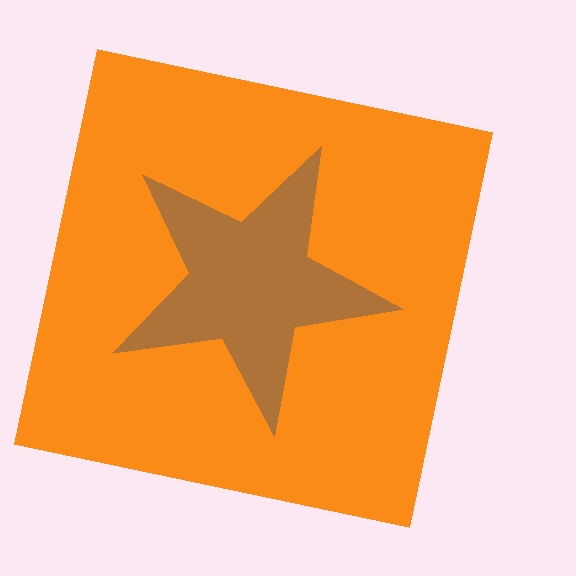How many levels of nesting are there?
2.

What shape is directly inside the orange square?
The brown star.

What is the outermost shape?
The orange square.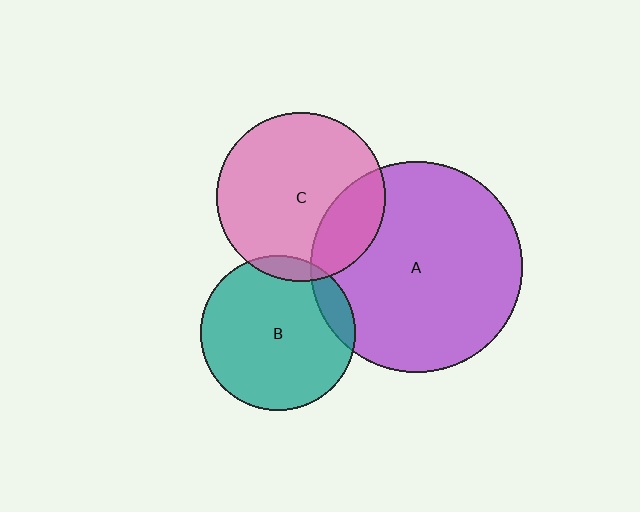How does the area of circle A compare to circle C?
Approximately 1.6 times.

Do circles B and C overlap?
Yes.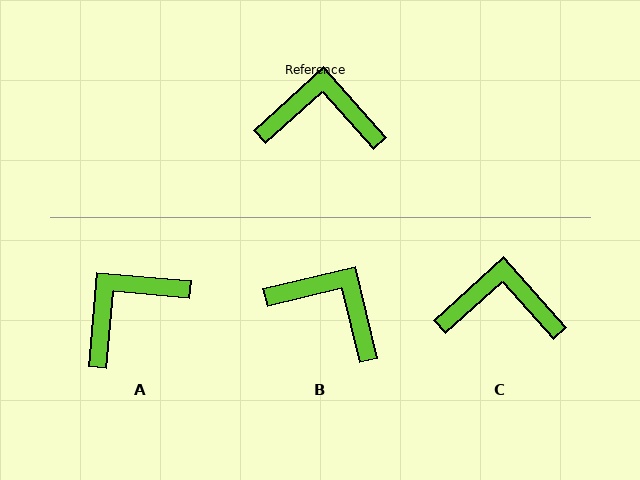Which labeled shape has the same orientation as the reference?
C.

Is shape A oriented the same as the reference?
No, it is off by about 43 degrees.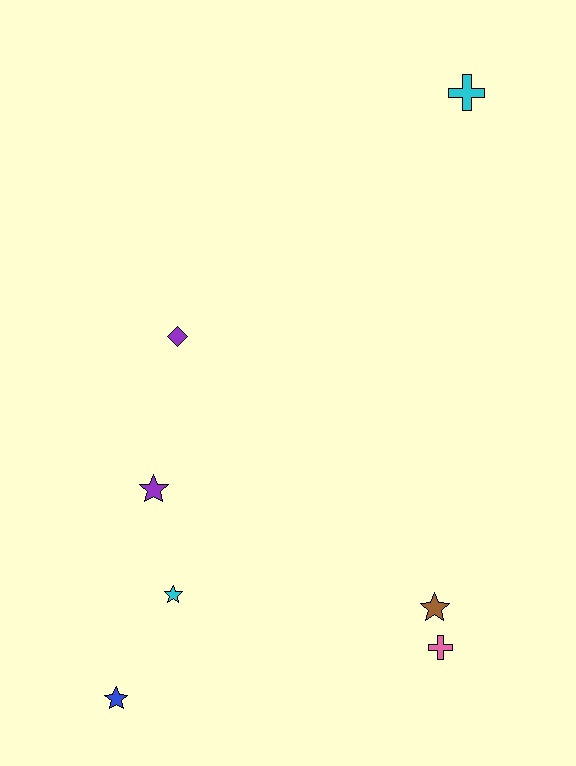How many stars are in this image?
There are 4 stars.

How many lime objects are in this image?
There are no lime objects.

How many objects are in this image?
There are 7 objects.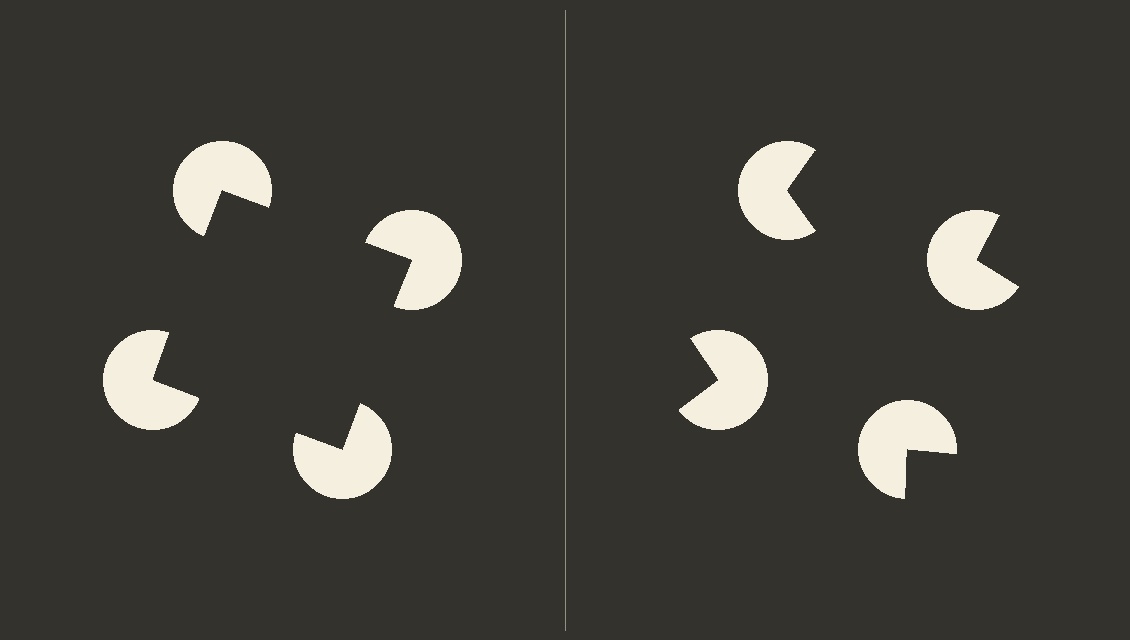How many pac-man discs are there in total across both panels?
8 — 4 on each side.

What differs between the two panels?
The pac-man discs are positioned identically on both sides; only the wedge orientations differ. On the left they align to a square; on the right they are misaligned.